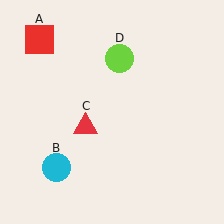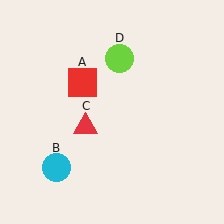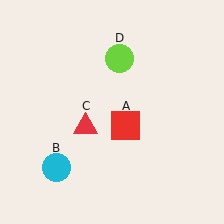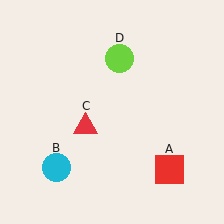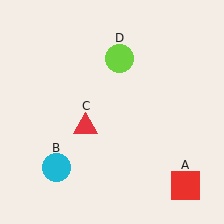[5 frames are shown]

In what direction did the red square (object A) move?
The red square (object A) moved down and to the right.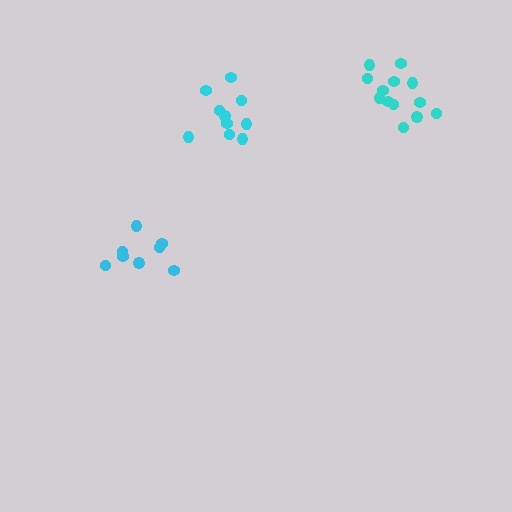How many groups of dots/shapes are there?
There are 3 groups.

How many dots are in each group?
Group 1: 10 dots, Group 2: 8 dots, Group 3: 13 dots (31 total).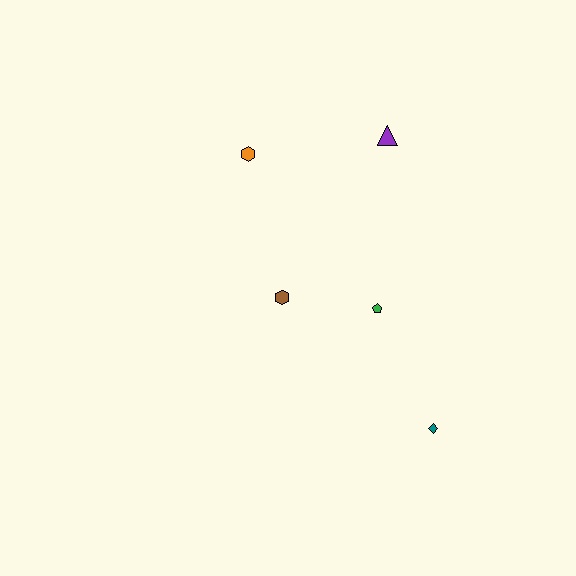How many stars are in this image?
There are no stars.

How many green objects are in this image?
There is 1 green object.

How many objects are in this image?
There are 5 objects.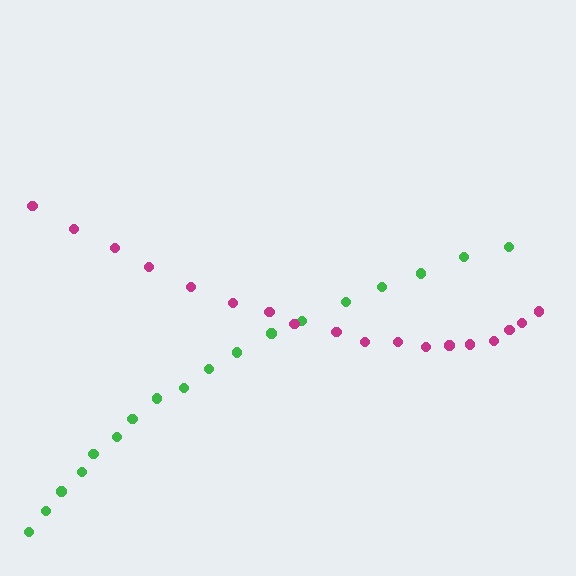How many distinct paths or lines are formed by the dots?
There are 2 distinct paths.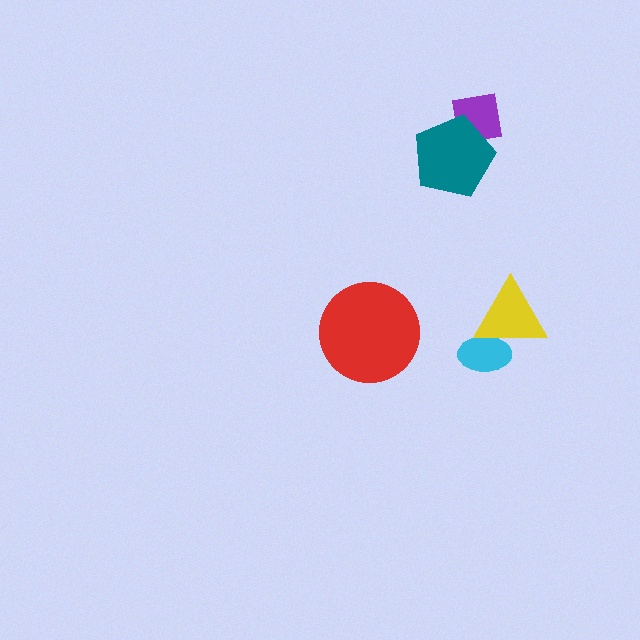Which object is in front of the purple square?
The teal pentagon is in front of the purple square.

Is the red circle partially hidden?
No, no other shape covers it.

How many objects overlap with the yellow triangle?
1 object overlaps with the yellow triangle.